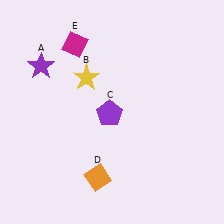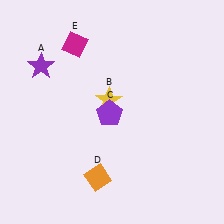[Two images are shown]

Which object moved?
The yellow star (B) moved down.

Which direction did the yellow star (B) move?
The yellow star (B) moved down.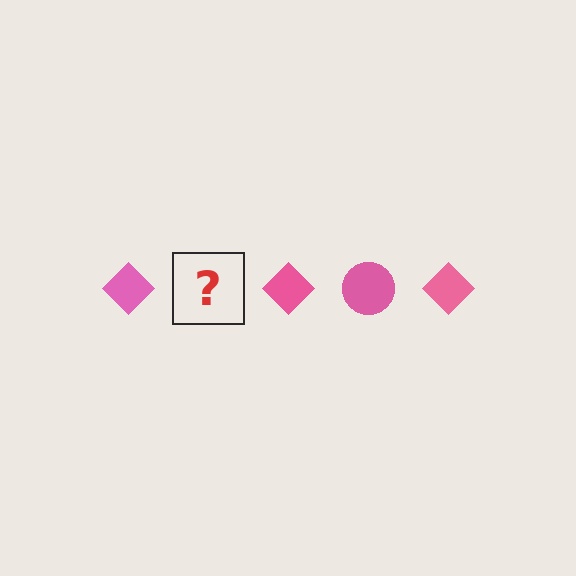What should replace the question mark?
The question mark should be replaced with a pink circle.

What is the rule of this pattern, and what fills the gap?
The rule is that the pattern cycles through diamond, circle shapes in pink. The gap should be filled with a pink circle.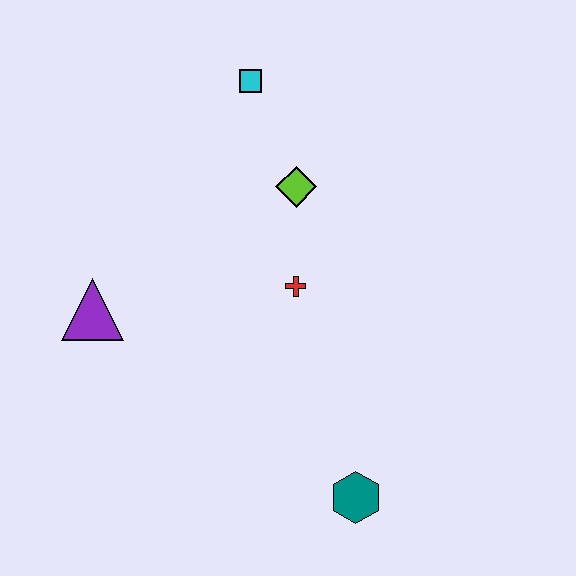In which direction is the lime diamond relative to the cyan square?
The lime diamond is below the cyan square.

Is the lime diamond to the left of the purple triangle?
No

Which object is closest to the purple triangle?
The red cross is closest to the purple triangle.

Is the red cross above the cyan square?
No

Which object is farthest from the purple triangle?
The teal hexagon is farthest from the purple triangle.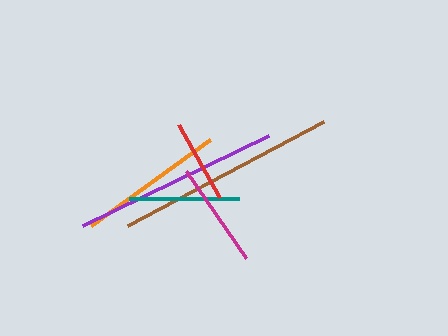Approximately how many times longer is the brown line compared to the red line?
The brown line is approximately 2.6 times the length of the red line.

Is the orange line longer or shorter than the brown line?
The brown line is longer than the orange line.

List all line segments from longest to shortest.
From longest to shortest: brown, purple, orange, teal, magenta, red.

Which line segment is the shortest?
The red line is the shortest at approximately 84 pixels.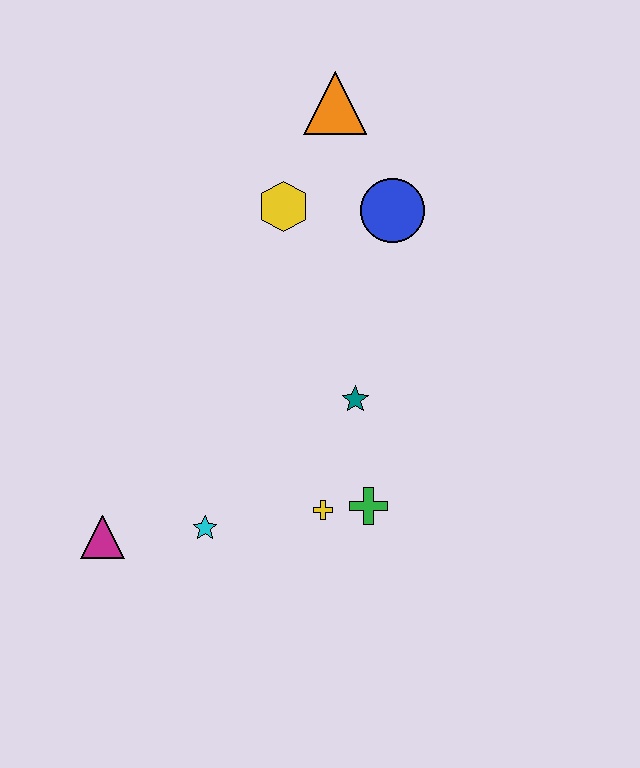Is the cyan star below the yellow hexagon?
Yes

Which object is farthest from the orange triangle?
The magenta triangle is farthest from the orange triangle.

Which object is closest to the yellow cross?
The green cross is closest to the yellow cross.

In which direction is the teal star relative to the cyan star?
The teal star is to the right of the cyan star.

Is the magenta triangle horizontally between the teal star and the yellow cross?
No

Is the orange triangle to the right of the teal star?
No